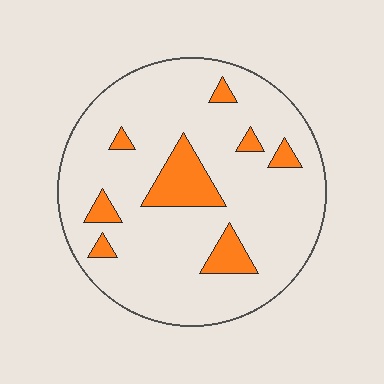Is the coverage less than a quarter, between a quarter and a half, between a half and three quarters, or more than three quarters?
Less than a quarter.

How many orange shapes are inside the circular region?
8.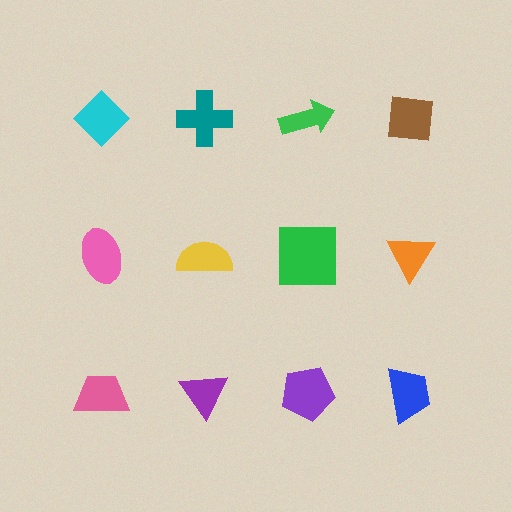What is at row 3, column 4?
A blue trapezoid.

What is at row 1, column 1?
A cyan diamond.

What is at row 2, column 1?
A pink ellipse.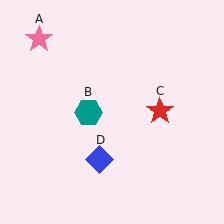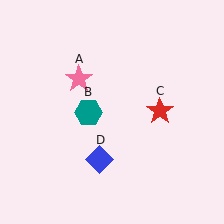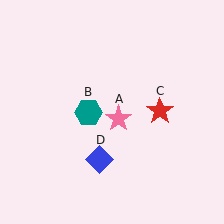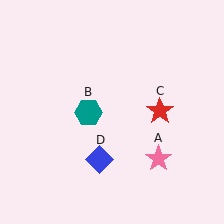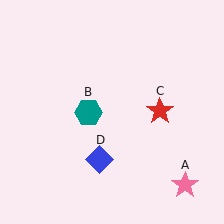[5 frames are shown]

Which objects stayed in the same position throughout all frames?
Teal hexagon (object B) and red star (object C) and blue diamond (object D) remained stationary.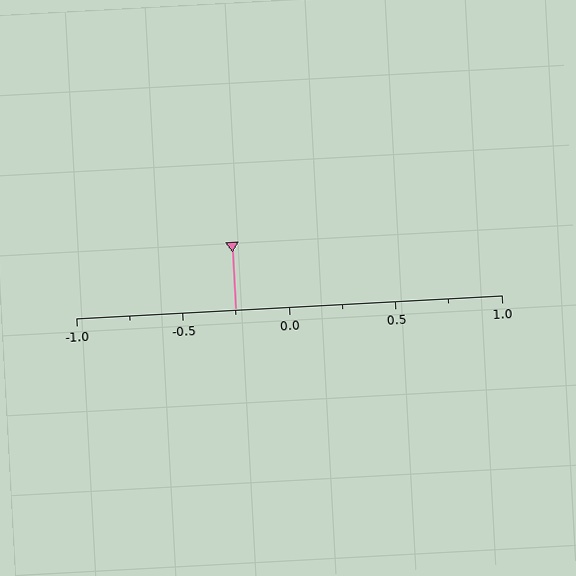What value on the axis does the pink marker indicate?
The marker indicates approximately -0.25.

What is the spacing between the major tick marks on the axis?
The major ticks are spaced 0.5 apart.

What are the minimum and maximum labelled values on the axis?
The axis runs from -1.0 to 1.0.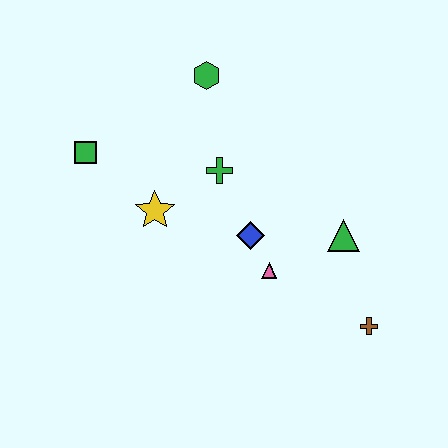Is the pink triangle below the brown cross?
No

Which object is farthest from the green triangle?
The green square is farthest from the green triangle.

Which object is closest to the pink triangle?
The blue diamond is closest to the pink triangle.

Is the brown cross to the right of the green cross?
Yes